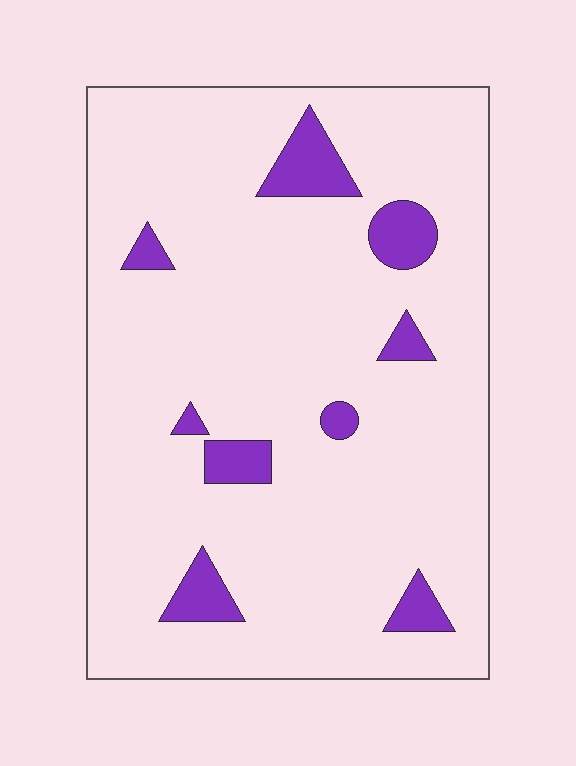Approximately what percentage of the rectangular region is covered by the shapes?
Approximately 10%.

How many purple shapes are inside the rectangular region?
9.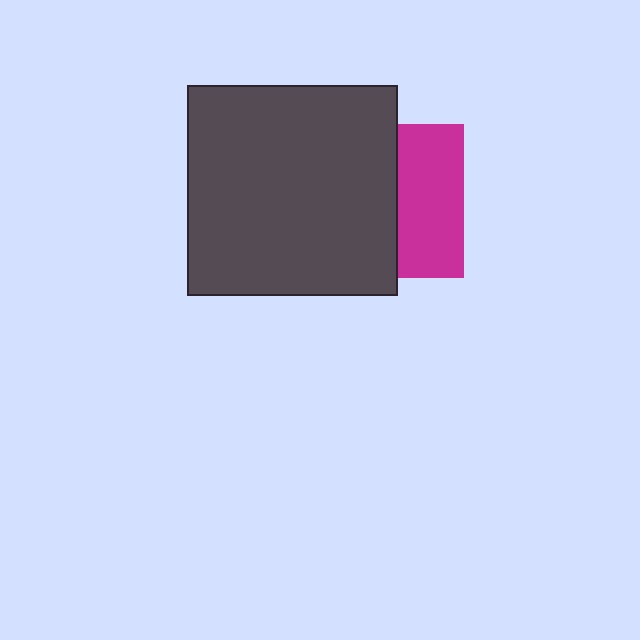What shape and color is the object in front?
The object in front is a dark gray square.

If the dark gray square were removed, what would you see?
You would see the complete magenta square.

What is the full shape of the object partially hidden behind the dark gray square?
The partially hidden object is a magenta square.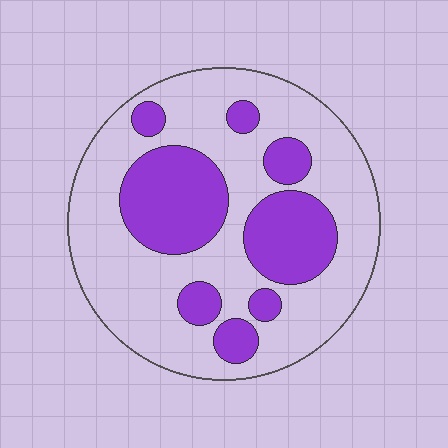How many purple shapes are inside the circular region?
8.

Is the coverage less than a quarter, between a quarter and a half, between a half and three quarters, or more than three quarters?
Between a quarter and a half.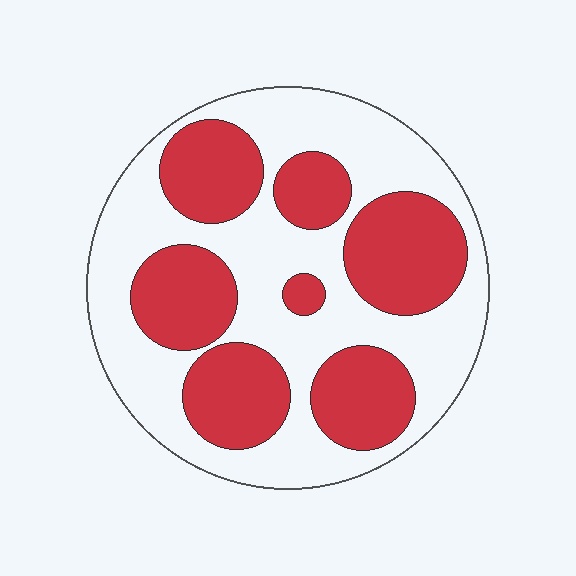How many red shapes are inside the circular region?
7.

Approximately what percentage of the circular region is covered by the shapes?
Approximately 40%.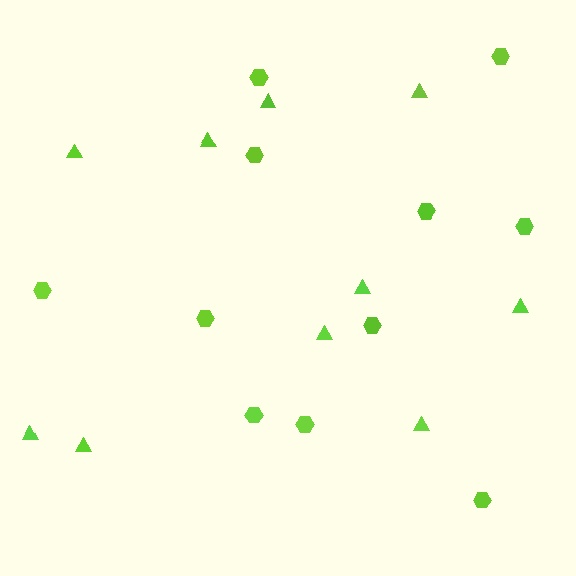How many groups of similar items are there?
There are 2 groups: one group of triangles (10) and one group of hexagons (11).